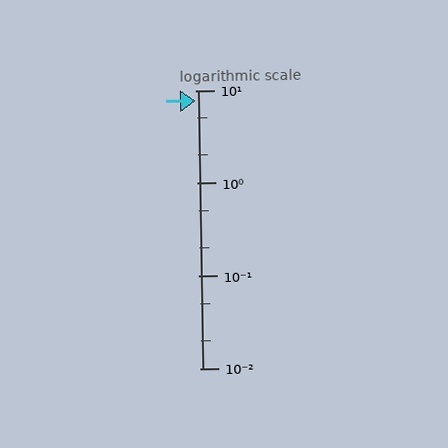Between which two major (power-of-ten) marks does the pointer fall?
The pointer is between 1 and 10.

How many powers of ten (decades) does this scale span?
The scale spans 3 decades, from 0.01 to 10.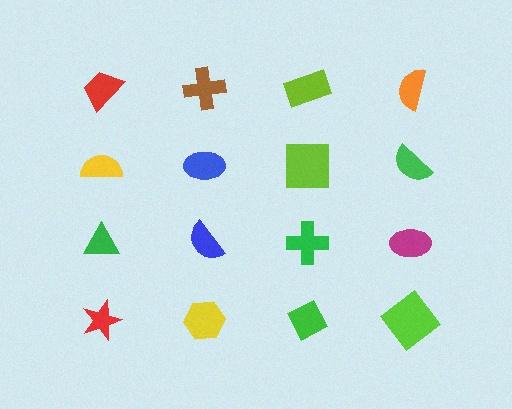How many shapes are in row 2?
4 shapes.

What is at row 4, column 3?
A green diamond.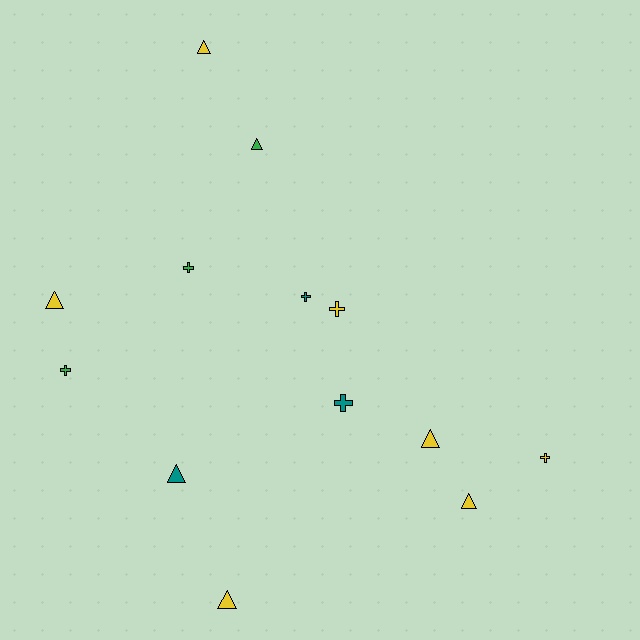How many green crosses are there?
There are 2 green crosses.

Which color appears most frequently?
Yellow, with 7 objects.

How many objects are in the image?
There are 13 objects.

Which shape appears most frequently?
Triangle, with 7 objects.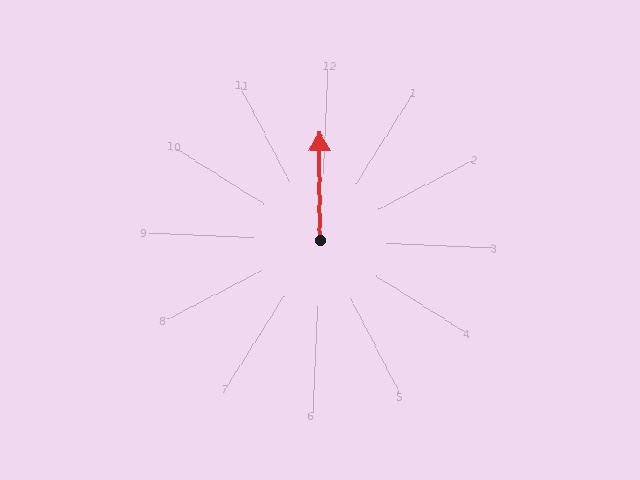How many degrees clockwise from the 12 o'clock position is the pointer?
Approximately 357 degrees.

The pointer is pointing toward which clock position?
Roughly 12 o'clock.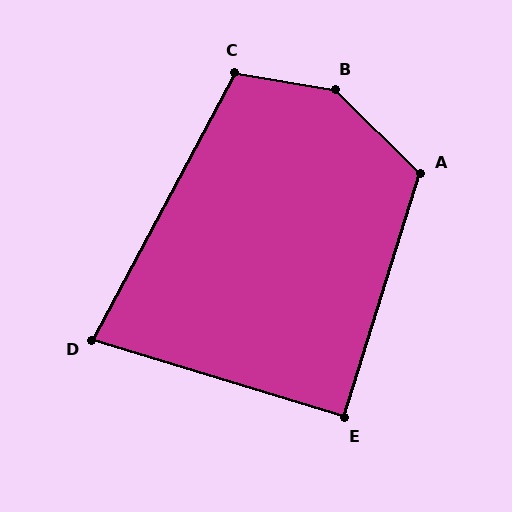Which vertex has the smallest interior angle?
D, at approximately 79 degrees.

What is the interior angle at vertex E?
Approximately 90 degrees (approximately right).